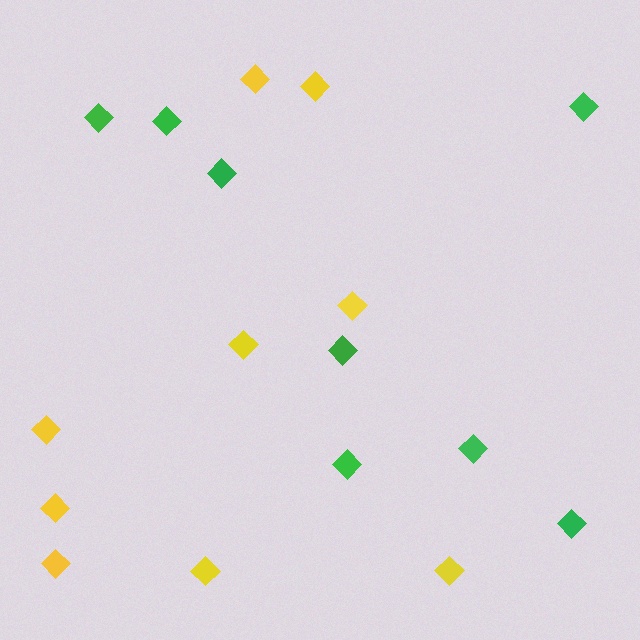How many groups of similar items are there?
There are 2 groups: one group of green diamonds (8) and one group of yellow diamonds (9).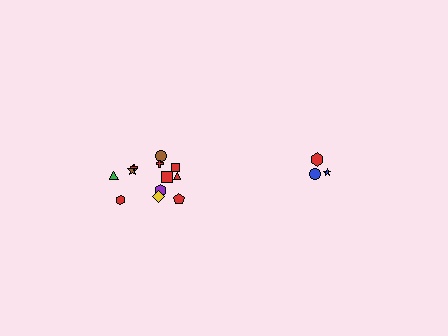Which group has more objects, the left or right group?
The left group.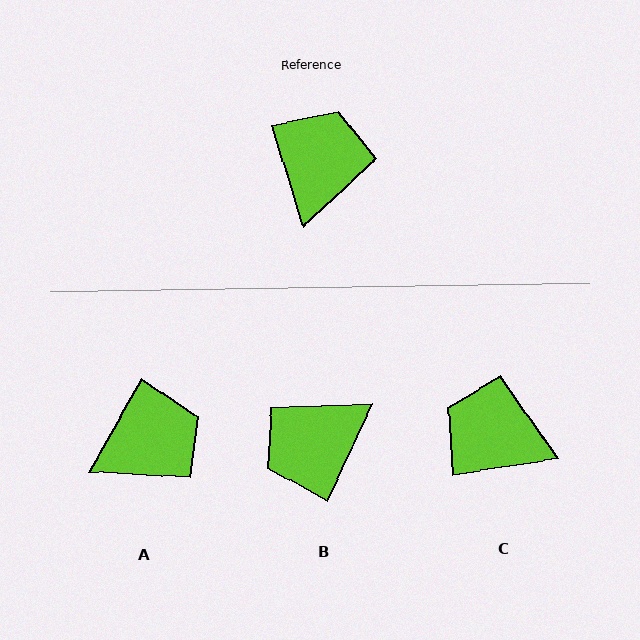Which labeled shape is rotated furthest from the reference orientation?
B, about 139 degrees away.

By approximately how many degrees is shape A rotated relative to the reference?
Approximately 46 degrees clockwise.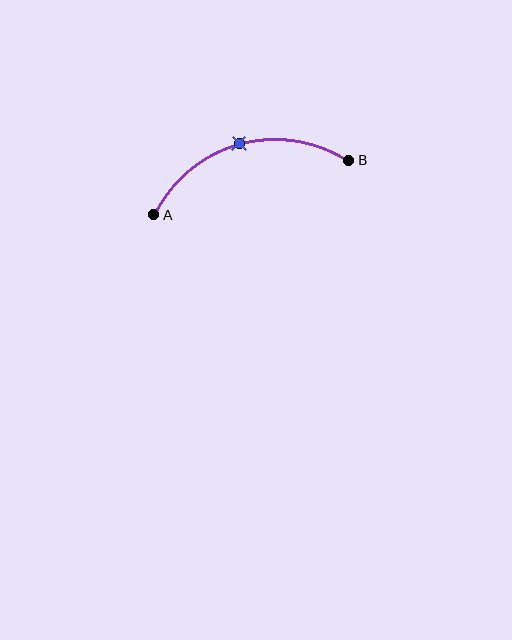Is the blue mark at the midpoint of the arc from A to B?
Yes. The blue mark lies on the arc at equal arc-length from both A and B — it is the arc midpoint.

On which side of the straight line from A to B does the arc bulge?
The arc bulges above the straight line connecting A and B.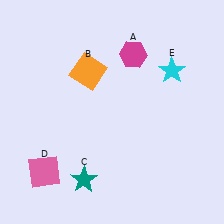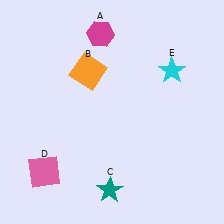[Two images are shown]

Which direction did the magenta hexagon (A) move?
The magenta hexagon (A) moved left.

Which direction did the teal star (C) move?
The teal star (C) moved right.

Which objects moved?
The objects that moved are: the magenta hexagon (A), the teal star (C).